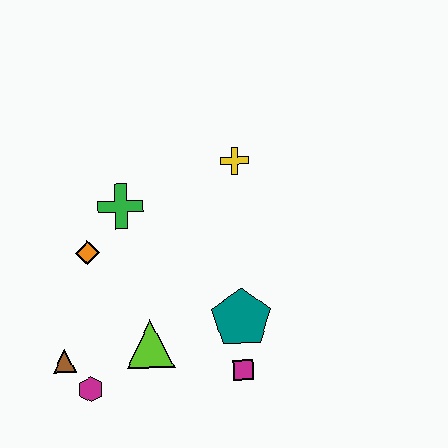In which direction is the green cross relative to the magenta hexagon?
The green cross is above the magenta hexagon.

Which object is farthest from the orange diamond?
The magenta square is farthest from the orange diamond.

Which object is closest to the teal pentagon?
The magenta square is closest to the teal pentagon.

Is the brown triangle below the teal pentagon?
Yes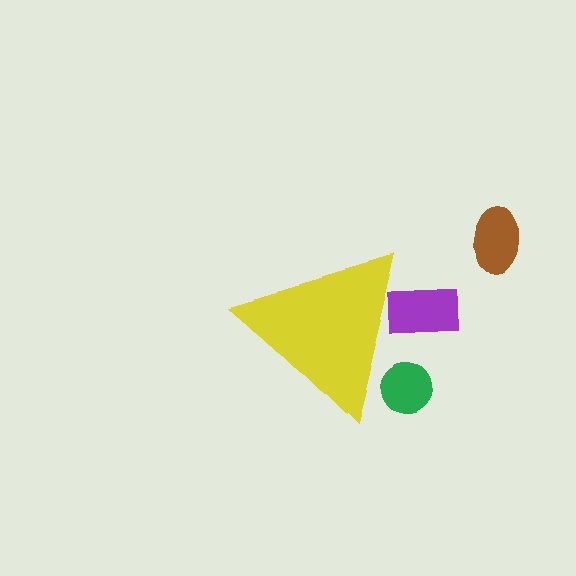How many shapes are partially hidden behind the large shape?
2 shapes are partially hidden.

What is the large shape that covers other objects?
A yellow triangle.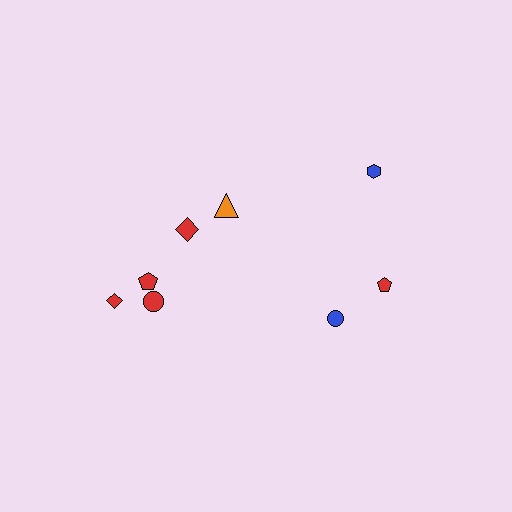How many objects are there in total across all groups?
There are 8 objects.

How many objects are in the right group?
There are 3 objects.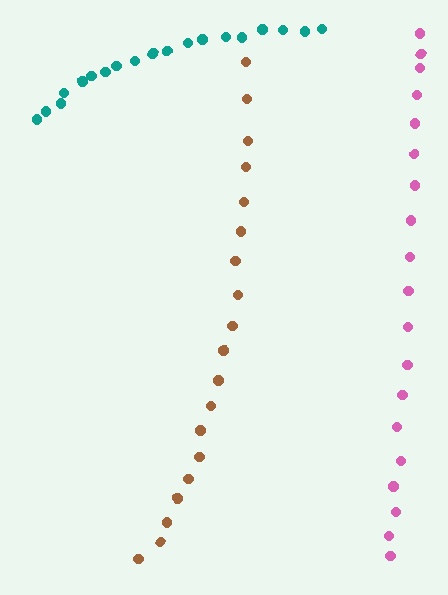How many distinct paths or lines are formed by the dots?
There are 3 distinct paths.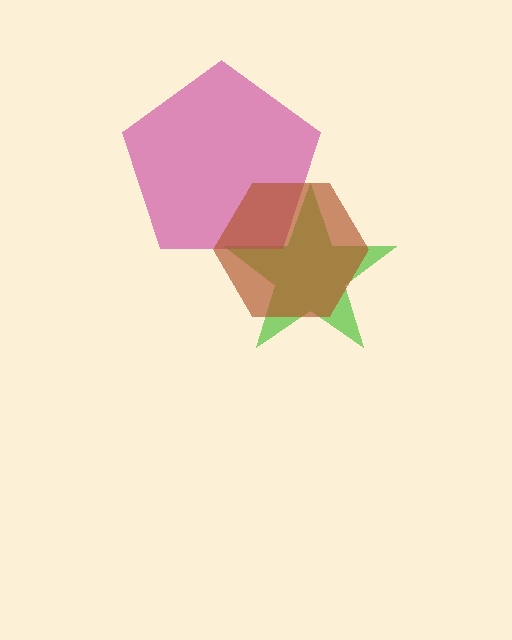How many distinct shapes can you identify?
There are 3 distinct shapes: a lime star, a magenta pentagon, a brown hexagon.